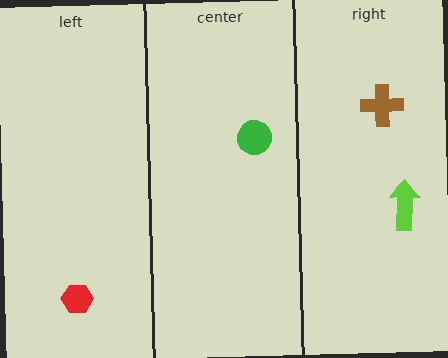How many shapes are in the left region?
1.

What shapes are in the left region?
The red hexagon.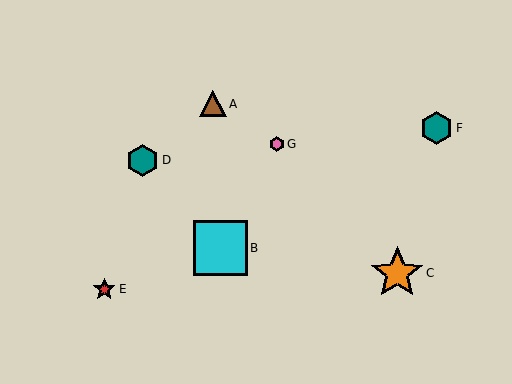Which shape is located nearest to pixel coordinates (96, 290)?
The red star (labeled E) at (104, 289) is nearest to that location.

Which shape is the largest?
The cyan square (labeled B) is the largest.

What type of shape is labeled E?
Shape E is a red star.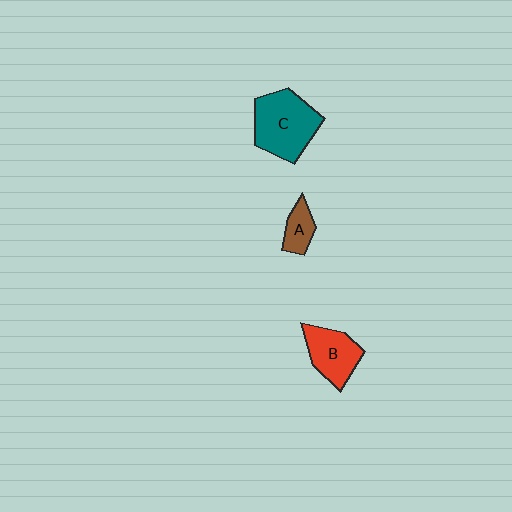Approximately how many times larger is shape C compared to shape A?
Approximately 2.7 times.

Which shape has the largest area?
Shape C (teal).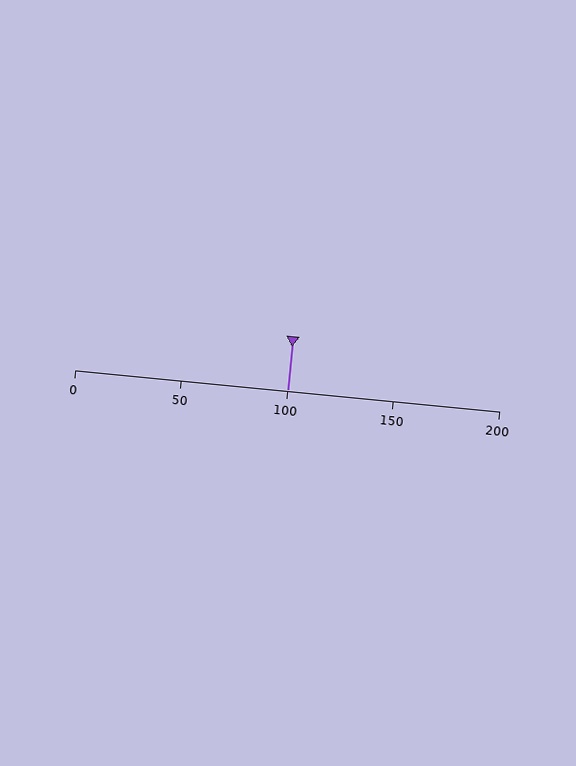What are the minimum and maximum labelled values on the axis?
The axis runs from 0 to 200.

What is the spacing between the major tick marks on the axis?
The major ticks are spaced 50 apart.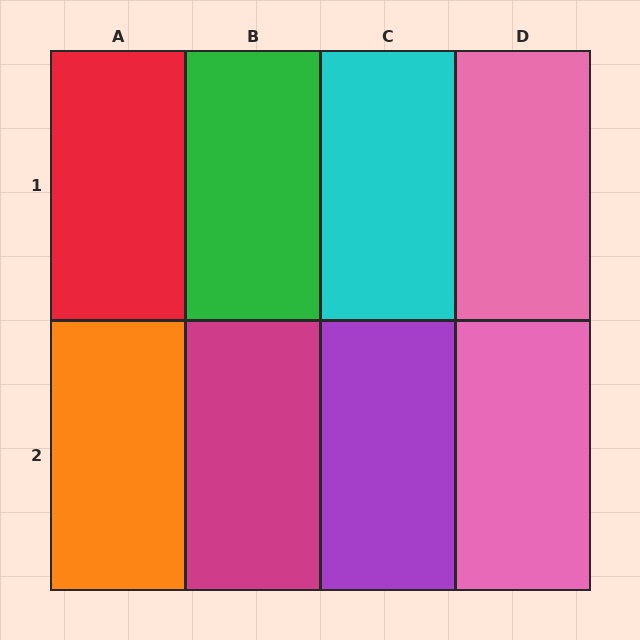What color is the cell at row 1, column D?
Pink.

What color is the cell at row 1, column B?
Green.